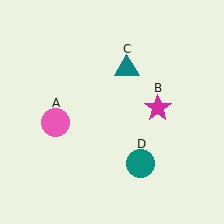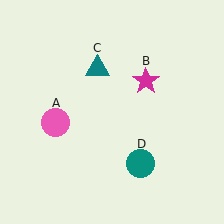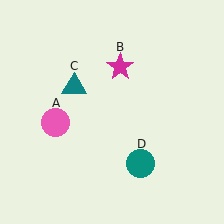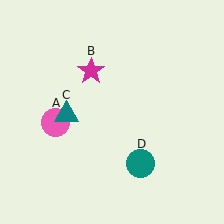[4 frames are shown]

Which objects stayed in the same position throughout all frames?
Pink circle (object A) and teal circle (object D) remained stationary.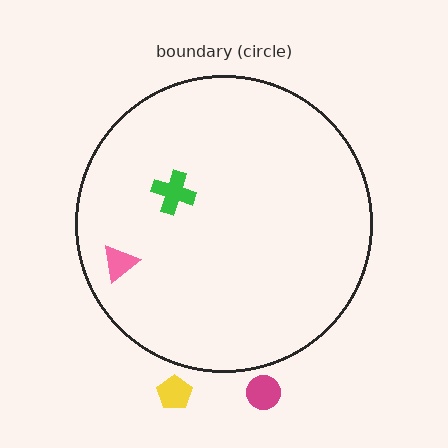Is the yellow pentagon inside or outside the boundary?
Outside.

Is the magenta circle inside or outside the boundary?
Outside.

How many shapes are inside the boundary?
2 inside, 2 outside.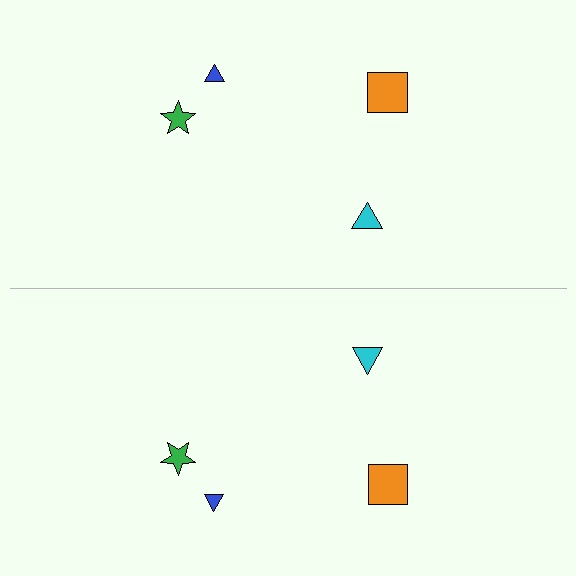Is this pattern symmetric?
Yes, this pattern has bilateral (reflection) symmetry.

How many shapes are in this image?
There are 8 shapes in this image.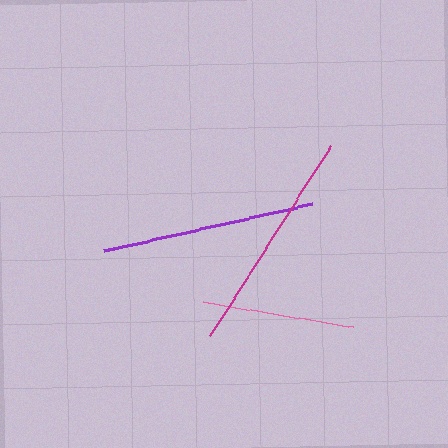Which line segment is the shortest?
The pink line is the shortest at approximately 153 pixels.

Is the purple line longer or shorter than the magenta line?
The magenta line is longer than the purple line.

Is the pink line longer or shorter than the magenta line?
The magenta line is longer than the pink line.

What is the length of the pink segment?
The pink segment is approximately 153 pixels long.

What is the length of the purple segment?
The purple segment is approximately 213 pixels long.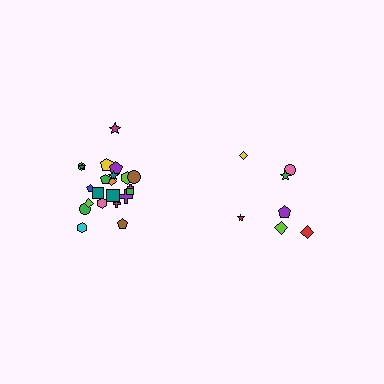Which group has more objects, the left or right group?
The left group.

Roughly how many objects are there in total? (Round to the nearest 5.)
Roughly 30 objects in total.